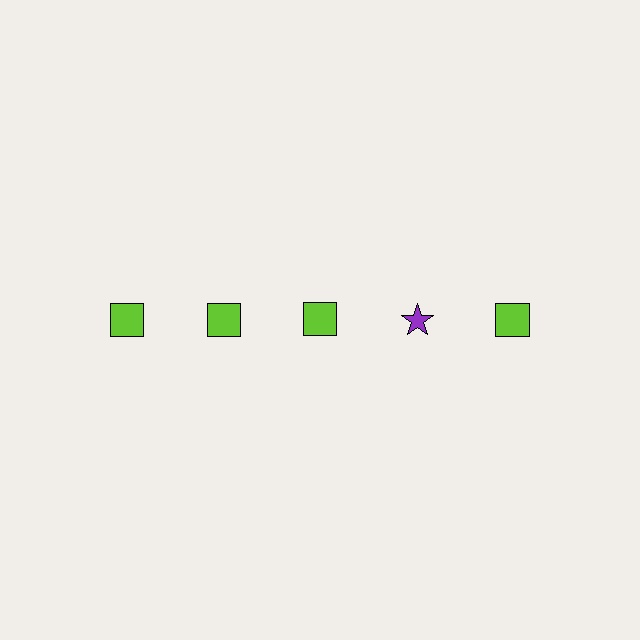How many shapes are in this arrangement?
There are 5 shapes arranged in a grid pattern.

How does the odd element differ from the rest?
It differs in both color (purple instead of lime) and shape (star instead of square).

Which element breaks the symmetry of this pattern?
The purple star in the top row, second from right column breaks the symmetry. All other shapes are lime squares.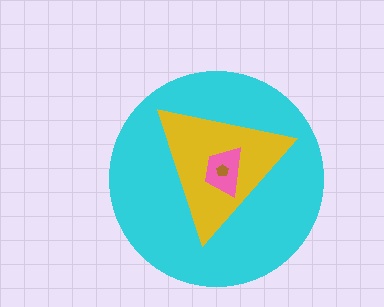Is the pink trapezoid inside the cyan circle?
Yes.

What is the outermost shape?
The cyan circle.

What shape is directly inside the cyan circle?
The yellow triangle.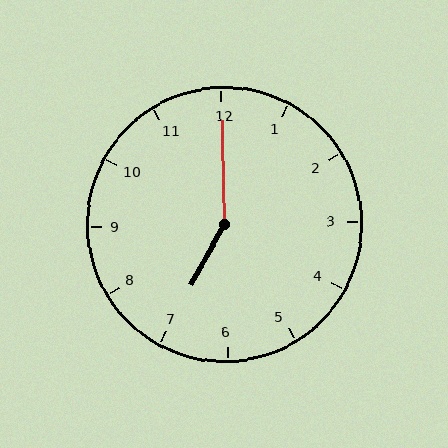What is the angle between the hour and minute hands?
Approximately 150 degrees.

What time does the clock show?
7:00.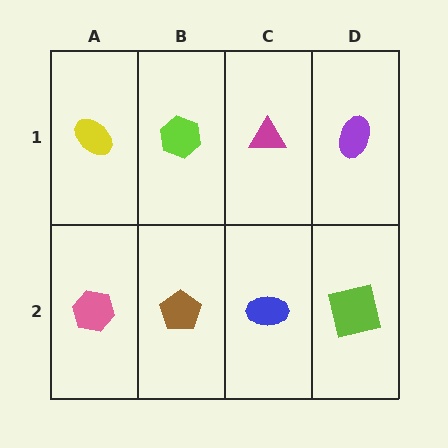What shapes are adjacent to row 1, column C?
A blue ellipse (row 2, column C), a lime hexagon (row 1, column B), a purple ellipse (row 1, column D).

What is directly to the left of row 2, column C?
A brown pentagon.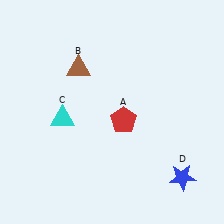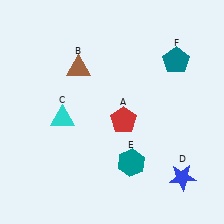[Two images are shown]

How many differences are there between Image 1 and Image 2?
There are 2 differences between the two images.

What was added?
A teal hexagon (E), a teal pentagon (F) were added in Image 2.